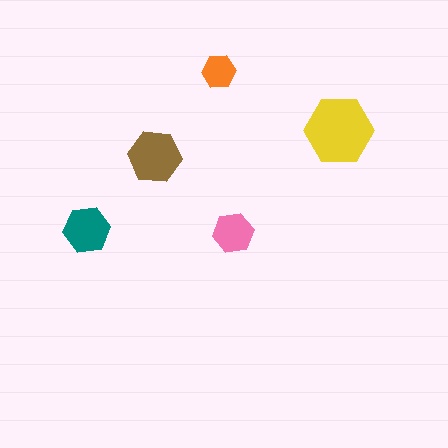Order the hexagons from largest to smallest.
the yellow one, the brown one, the teal one, the pink one, the orange one.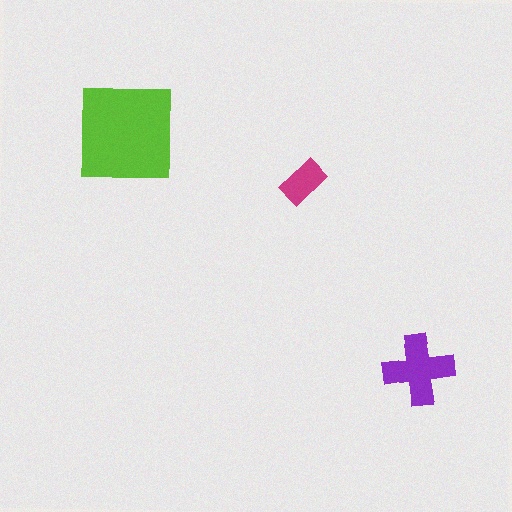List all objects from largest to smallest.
The lime square, the purple cross, the magenta rectangle.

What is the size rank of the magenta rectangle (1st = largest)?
3rd.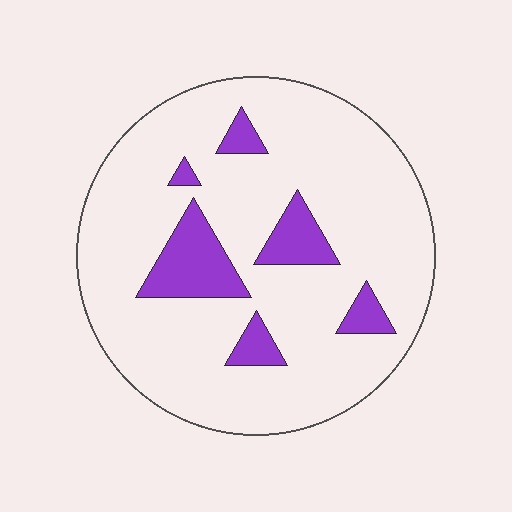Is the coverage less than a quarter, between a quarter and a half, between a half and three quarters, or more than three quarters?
Less than a quarter.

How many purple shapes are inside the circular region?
6.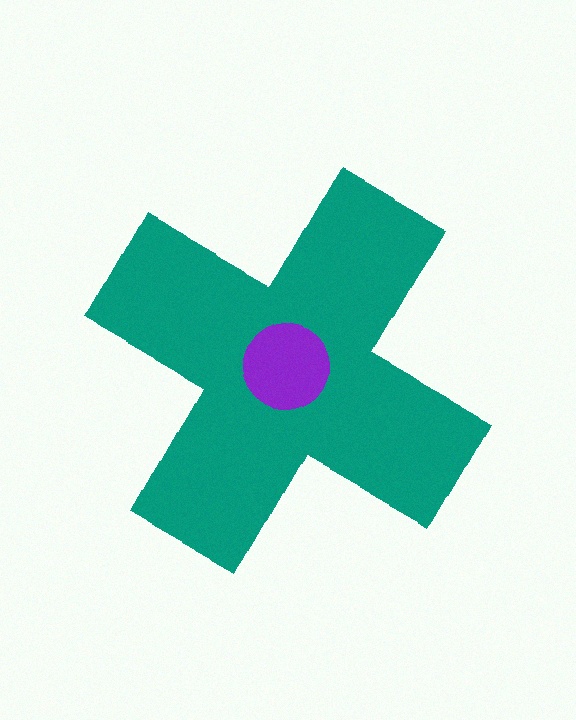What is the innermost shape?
The purple circle.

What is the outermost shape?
The teal cross.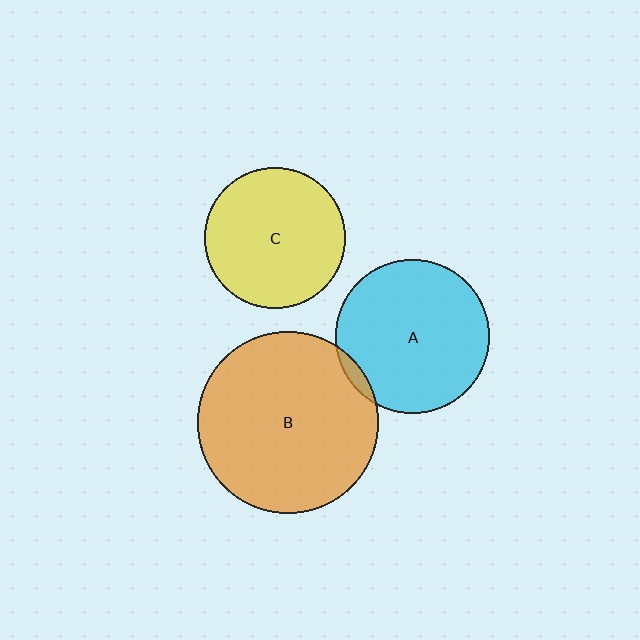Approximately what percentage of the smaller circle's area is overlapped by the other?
Approximately 5%.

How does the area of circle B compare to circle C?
Approximately 1.7 times.